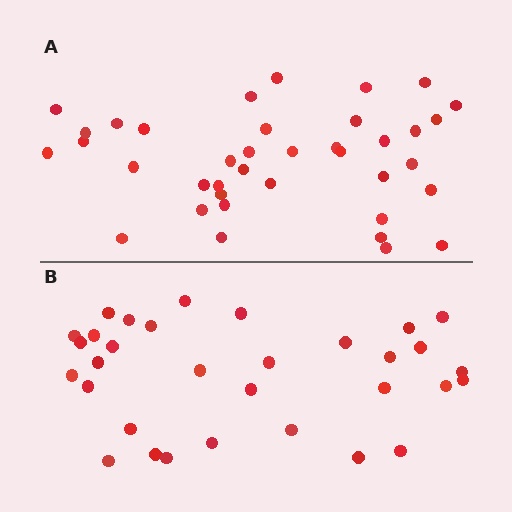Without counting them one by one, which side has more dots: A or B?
Region A (the top region) has more dots.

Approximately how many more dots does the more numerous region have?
Region A has about 6 more dots than region B.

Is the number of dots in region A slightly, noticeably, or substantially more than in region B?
Region A has only slightly more — the two regions are fairly close. The ratio is roughly 1.2 to 1.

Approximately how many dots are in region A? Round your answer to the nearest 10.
About 40 dots. (The exact count is 38, which rounds to 40.)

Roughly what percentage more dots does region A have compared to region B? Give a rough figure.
About 20% more.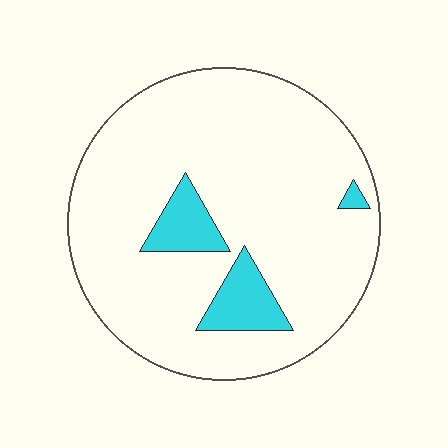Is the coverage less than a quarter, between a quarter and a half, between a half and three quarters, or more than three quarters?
Less than a quarter.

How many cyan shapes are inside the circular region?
3.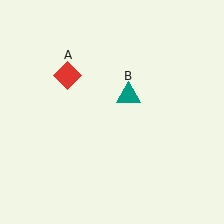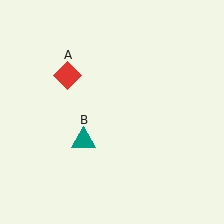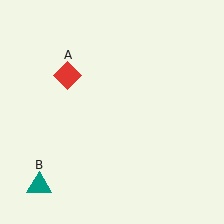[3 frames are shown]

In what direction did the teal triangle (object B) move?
The teal triangle (object B) moved down and to the left.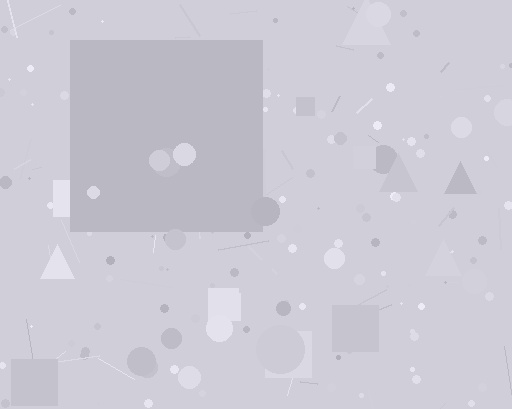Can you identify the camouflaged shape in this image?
The camouflaged shape is a square.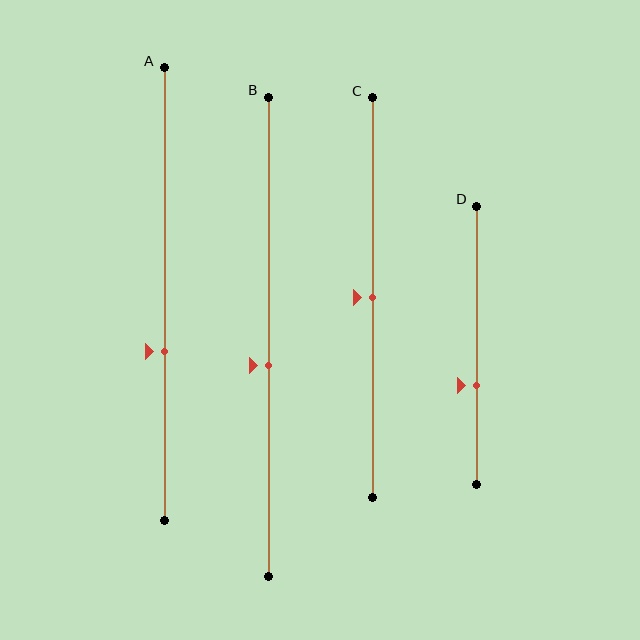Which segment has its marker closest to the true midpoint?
Segment C has its marker closest to the true midpoint.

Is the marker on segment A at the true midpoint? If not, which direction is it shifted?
No, the marker on segment A is shifted downward by about 13% of the segment length.